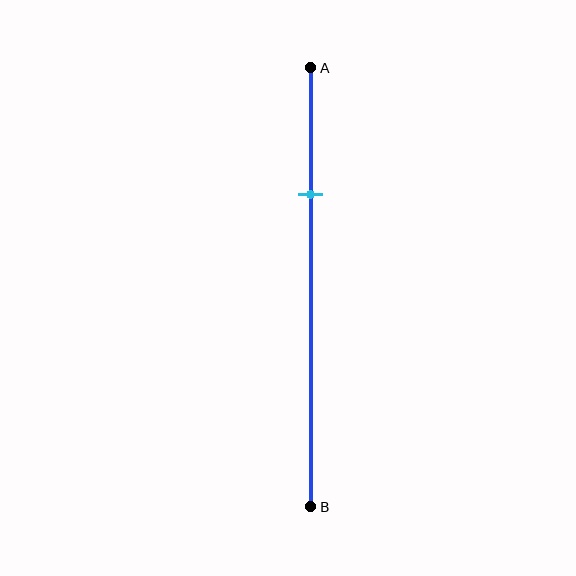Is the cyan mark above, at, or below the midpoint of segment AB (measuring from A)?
The cyan mark is above the midpoint of segment AB.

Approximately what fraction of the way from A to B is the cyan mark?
The cyan mark is approximately 30% of the way from A to B.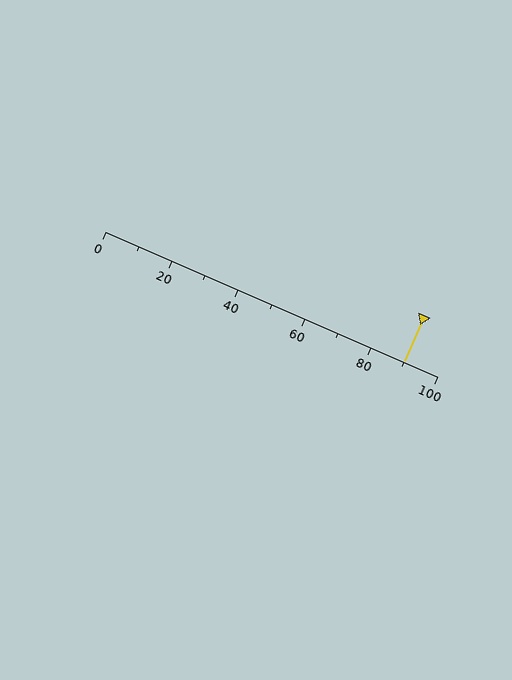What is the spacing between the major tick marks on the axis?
The major ticks are spaced 20 apart.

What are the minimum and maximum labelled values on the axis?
The axis runs from 0 to 100.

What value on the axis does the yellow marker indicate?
The marker indicates approximately 90.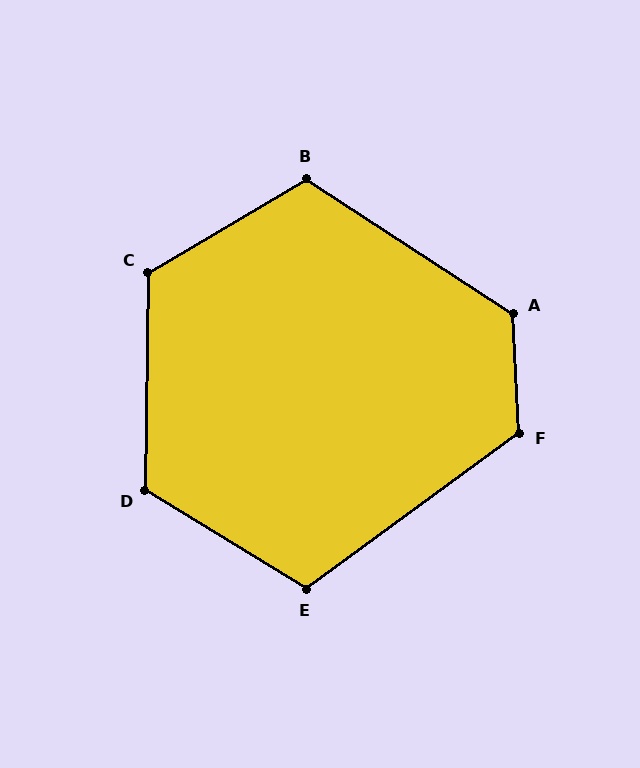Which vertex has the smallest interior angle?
E, at approximately 113 degrees.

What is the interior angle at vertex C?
Approximately 121 degrees (obtuse).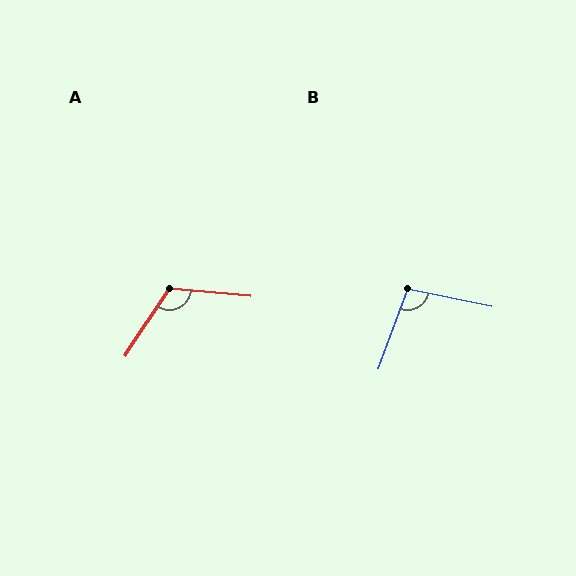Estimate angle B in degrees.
Approximately 98 degrees.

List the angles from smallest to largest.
B (98°), A (118°).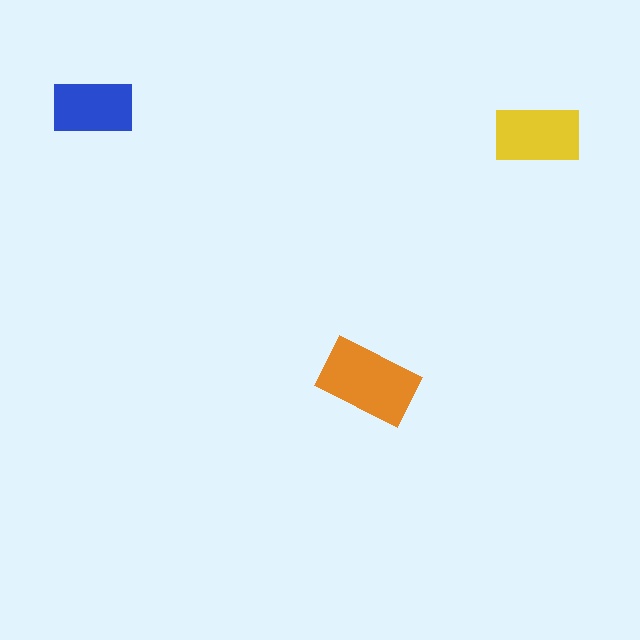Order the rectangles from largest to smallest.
the orange one, the yellow one, the blue one.